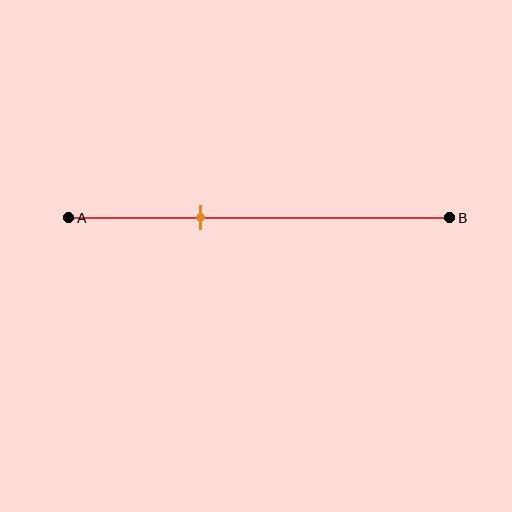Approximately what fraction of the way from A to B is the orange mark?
The orange mark is approximately 35% of the way from A to B.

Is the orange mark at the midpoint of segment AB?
No, the mark is at about 35% from A, not at the 50% midpoint.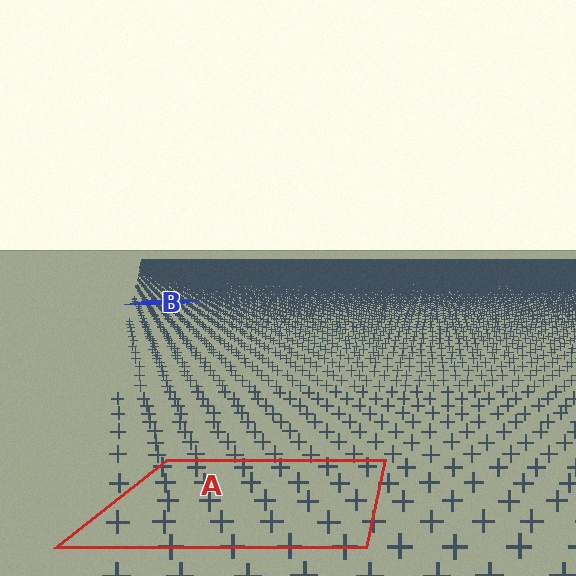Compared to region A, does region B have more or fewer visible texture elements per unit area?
Region B has more texture elements per unit area — they are packed more densely because it is farther away.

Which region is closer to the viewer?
Region A is closer. The texture elements there are larger and more spread out.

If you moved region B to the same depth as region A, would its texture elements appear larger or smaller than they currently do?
They would appear larger. At a closer depth, the same texture elements are projected at a bigger on-screen size.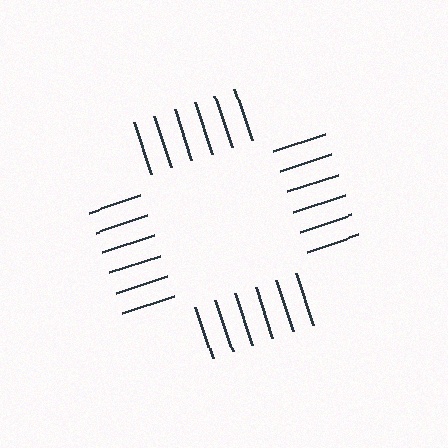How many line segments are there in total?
24 — 6 along each of the 4 edges.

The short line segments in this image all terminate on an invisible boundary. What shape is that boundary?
An illusory square — the line segments terminate on its edges but no continuous stroke is drawn.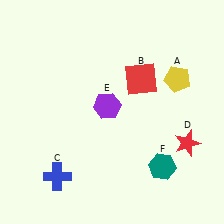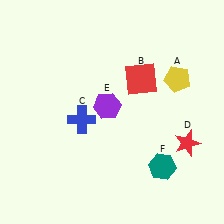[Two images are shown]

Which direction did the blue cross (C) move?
The blue cross (C) moved up.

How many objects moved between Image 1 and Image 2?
1 object moved between the two images.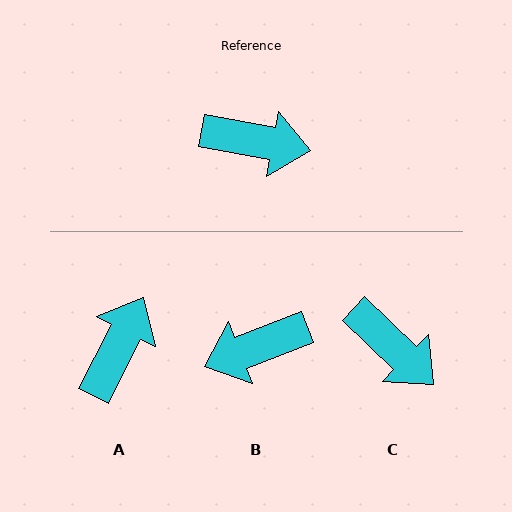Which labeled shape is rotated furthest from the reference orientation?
B, about 148 degrees away.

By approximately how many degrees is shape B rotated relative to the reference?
Approximately 148 degrees clockwise.